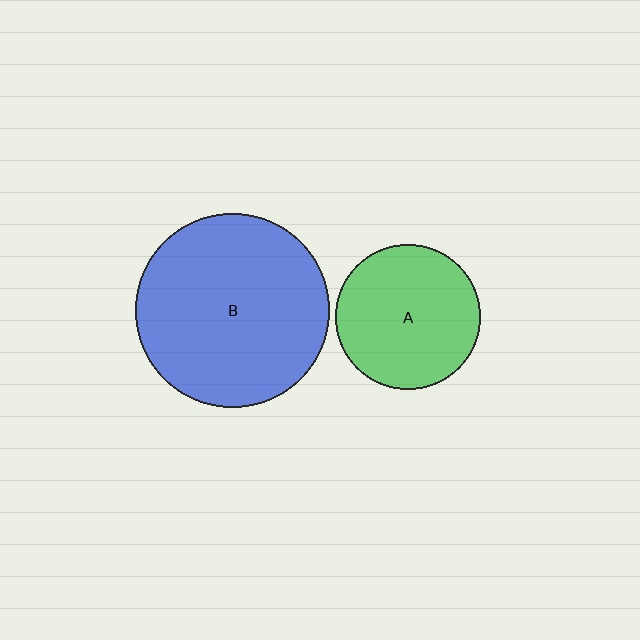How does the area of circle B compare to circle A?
Approximately 1.8 times.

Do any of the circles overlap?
No, none of the circles overlap.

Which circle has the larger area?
Circle B (blue).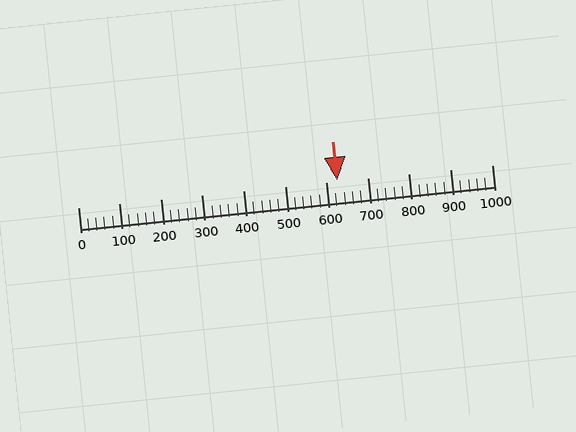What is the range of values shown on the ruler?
The ruler shows values from 0 to 1000.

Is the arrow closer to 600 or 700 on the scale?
The arrow is closer to 600.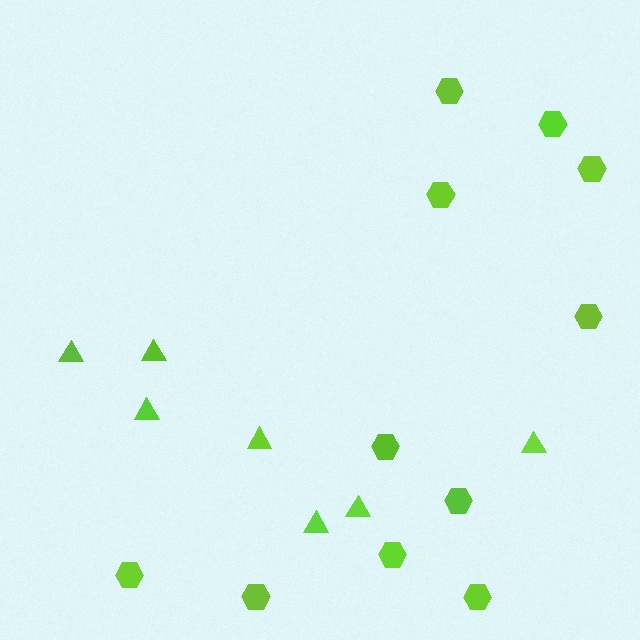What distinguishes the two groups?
There are 2 groups: one group of triangles (7) and one group of hexagons (11).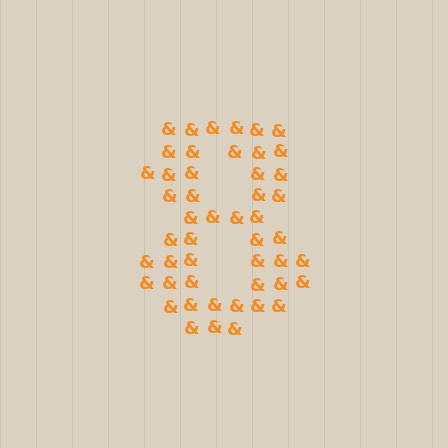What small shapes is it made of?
It is made of small ampersands.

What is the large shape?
The large shape is the digit 8.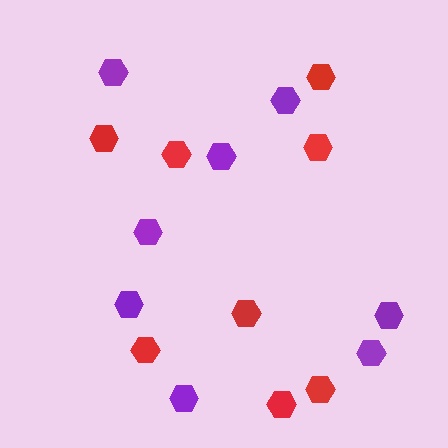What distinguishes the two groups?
There are 2 groups: one group of red hexagons (8) and one group of purple hexagons (8).